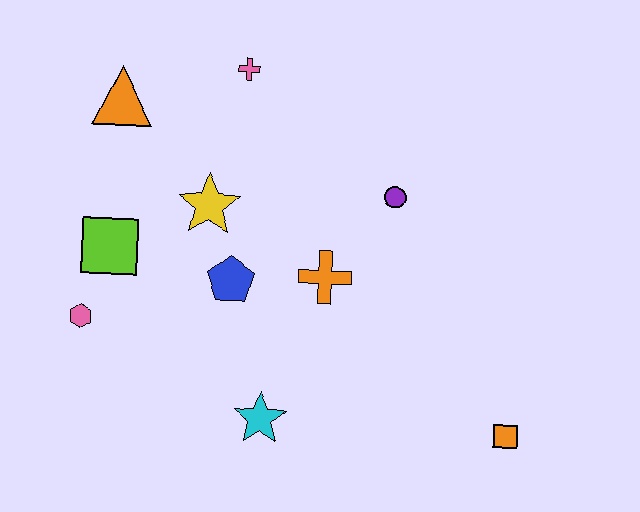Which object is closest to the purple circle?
The orange cross is closest to the purple circle.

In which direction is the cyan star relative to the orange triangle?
The cyan star is below the orange triangle.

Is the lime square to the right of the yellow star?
No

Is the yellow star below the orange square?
No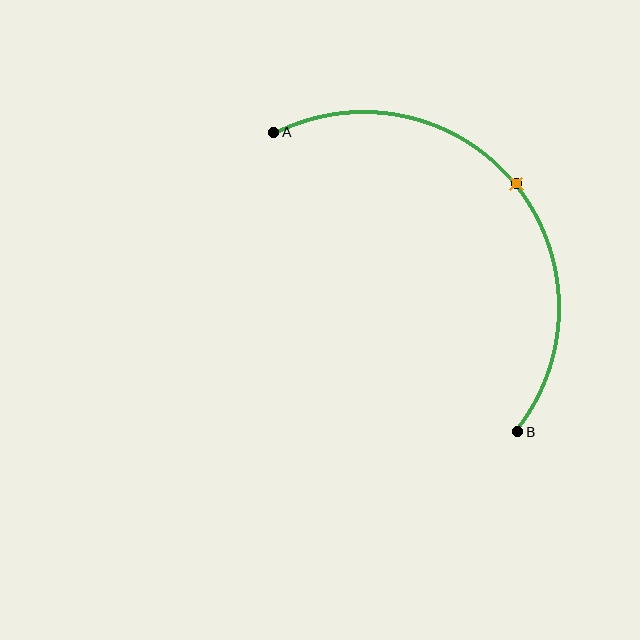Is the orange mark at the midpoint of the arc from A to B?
Yes. The orange mark lies on the arc at equal arc-length from both A and B — it is the arc midpoint.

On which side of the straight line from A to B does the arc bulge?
The arc bulges above and to the right of the straight line connecting A and B.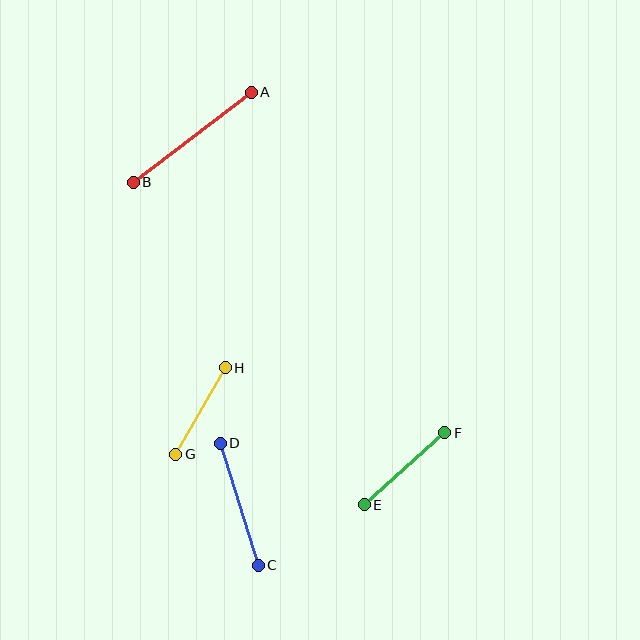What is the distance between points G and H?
The distance is approximately 100 pixels.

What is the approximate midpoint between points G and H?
The midpoint is at approximately (200, 411) pixels.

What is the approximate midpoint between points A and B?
The midpoint is at approximately (192, 137) pixels.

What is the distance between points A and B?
The distance is approximately 148 pixels.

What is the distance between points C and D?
The distance is approximately 128 pixels.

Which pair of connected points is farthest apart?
Points A and B are farthest apart.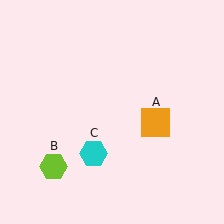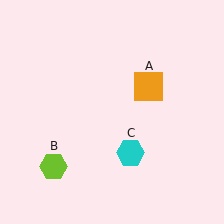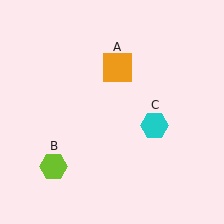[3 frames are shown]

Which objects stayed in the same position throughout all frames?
Lime hexagon (object B) remained stationary.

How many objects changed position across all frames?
2 objects changed position: orange square (object A), cyan hexagon (object C).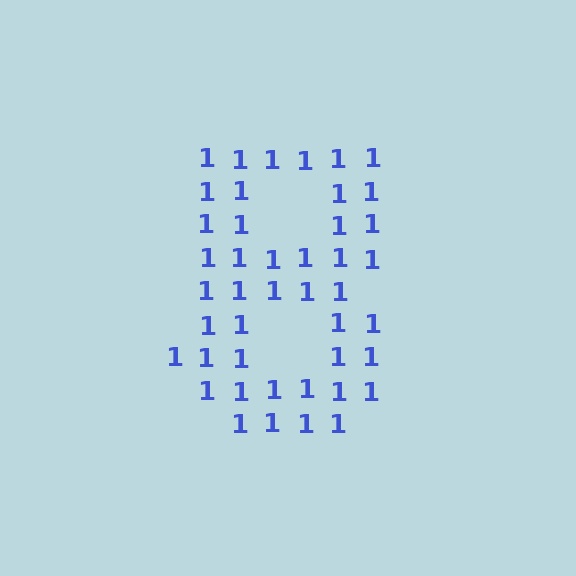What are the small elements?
The small elements are digit 1's.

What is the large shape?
The large shape is the digit 8.